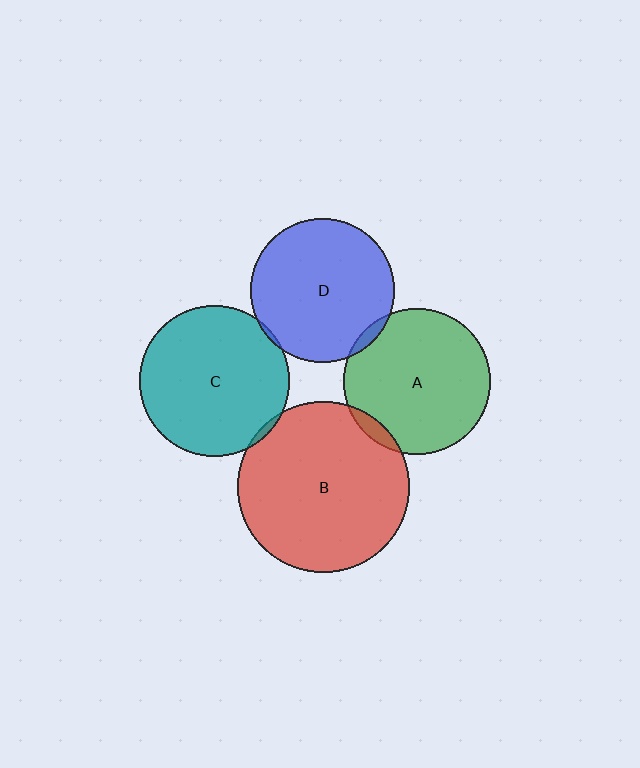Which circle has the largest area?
Circle B (red).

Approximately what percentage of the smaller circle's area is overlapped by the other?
Approximately 5%.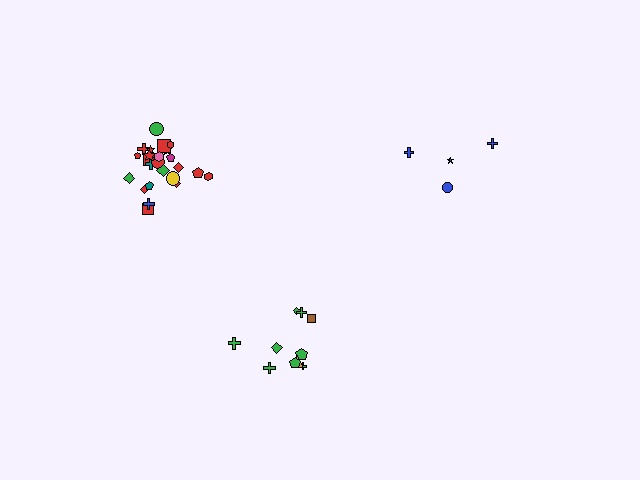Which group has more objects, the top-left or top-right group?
The top-left group.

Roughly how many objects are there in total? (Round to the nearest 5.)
Roughly 40 objects in total.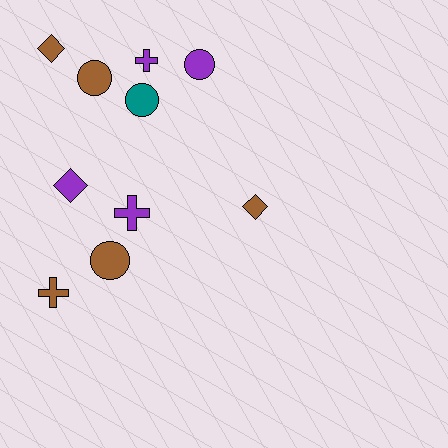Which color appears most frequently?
Brown, with 5 objects.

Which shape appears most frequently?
Circle, with 4 objects.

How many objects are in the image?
There are 10 objects.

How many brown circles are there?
There are 2 brown circles.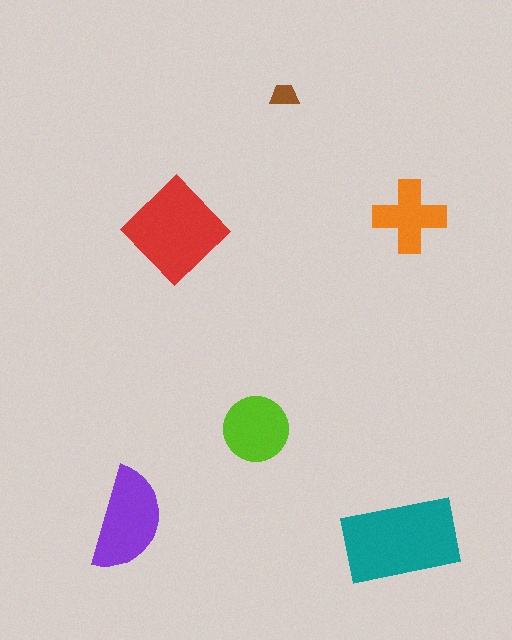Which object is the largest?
The teal rectangle.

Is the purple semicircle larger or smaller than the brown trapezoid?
Larger.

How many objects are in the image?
There are 6 objects in the image.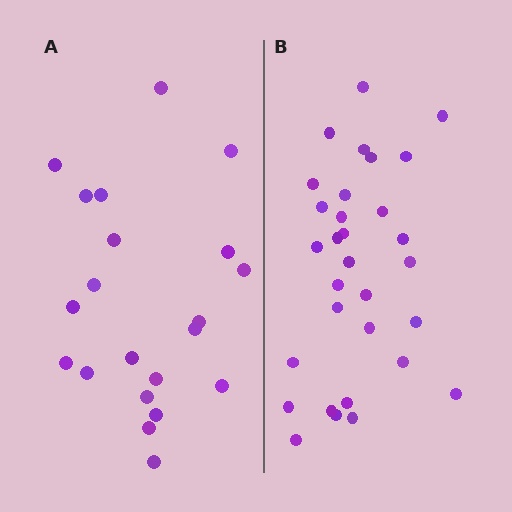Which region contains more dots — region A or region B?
Region B (the right region) has more dots.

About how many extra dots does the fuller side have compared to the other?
Region B has roughly 10 or so more dots than region A.